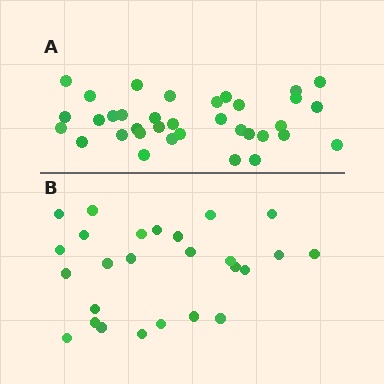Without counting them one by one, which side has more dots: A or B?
Region A (the top region) has more dots.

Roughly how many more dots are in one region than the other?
Region A has roughly 8 or so more dots than region B.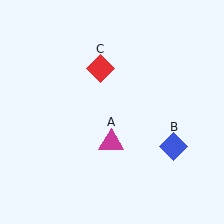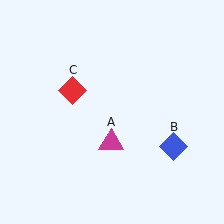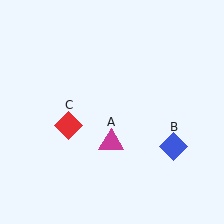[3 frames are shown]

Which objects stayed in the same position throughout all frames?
Magenta triangle (object A) and blue diamond (object B) remained stationary.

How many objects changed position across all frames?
1 object changed position: red diamond (object C).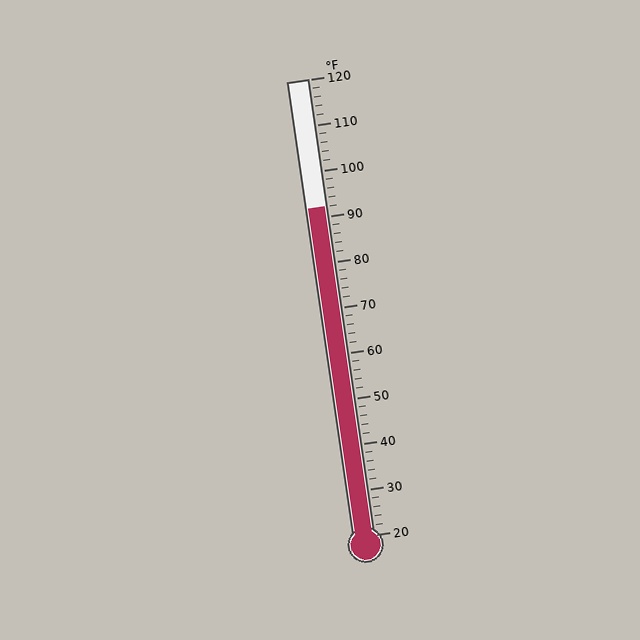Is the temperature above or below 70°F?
The temperature is above 70°F.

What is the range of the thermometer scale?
The thermometer scale ranges from 20°F to 120°F.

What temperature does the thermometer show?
The thermometer shows approximately 92°F.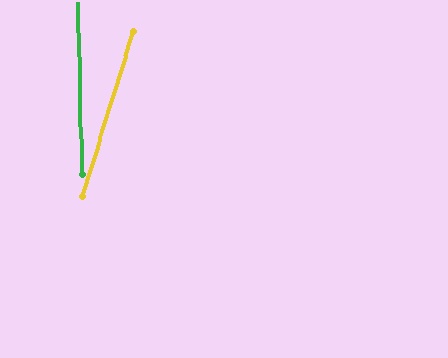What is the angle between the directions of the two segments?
Approximately 19 degrees.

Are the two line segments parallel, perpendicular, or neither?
Neither parallel nor perpendicular — they differ by about 19°.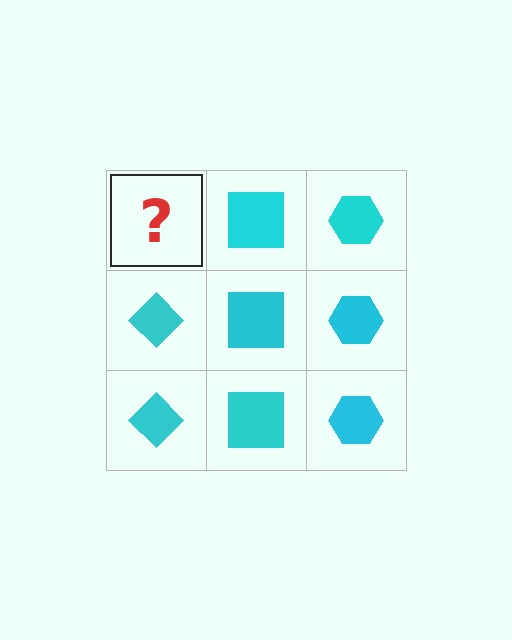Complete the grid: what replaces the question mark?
The question mark should be replaced with a cyan diamond.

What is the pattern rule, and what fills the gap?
The rule is that each column has a consistent shape. The gap should be filled with a cyan diamond.